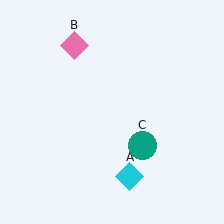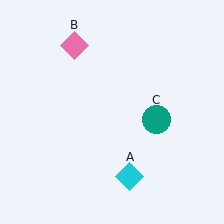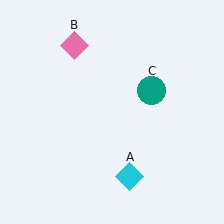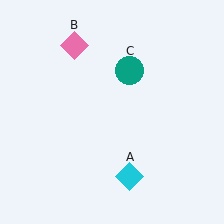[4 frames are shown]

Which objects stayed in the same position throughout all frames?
Cyan diamond (object A) and pink diamond (object B) remained stationary.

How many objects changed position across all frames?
1 object changed position: teal circle (object C).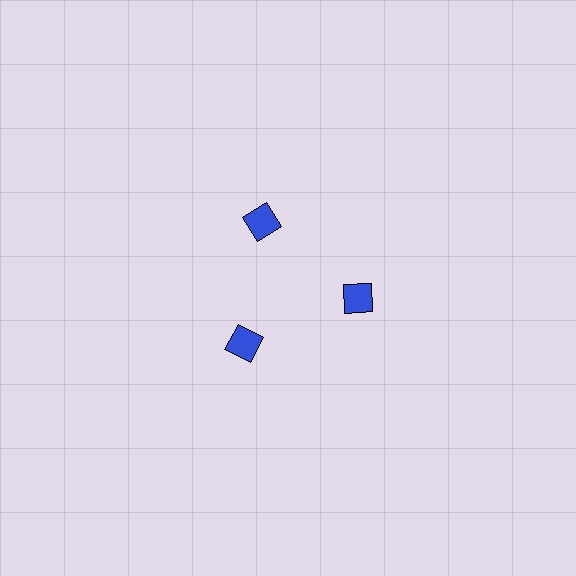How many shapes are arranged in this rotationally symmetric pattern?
There are 3 shapes, arranged in 3 groups of 1.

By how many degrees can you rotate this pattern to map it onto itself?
The pattern maps onto itself every 120 degrees of rotation.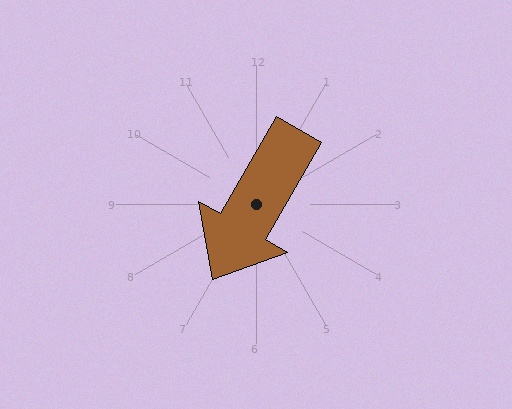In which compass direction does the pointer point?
Southwest.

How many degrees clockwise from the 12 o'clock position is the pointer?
Approximately 210 degrees.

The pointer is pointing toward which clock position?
Roughly 7 o'clock.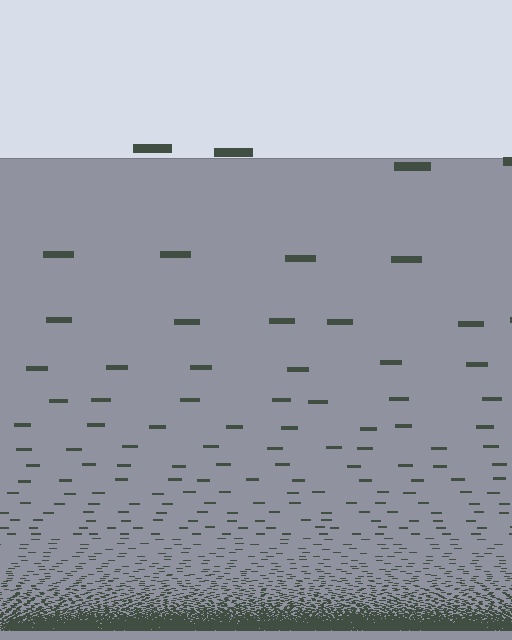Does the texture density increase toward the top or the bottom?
Density increases toward the bottom.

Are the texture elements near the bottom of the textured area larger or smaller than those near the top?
Smaller. The gradient is inverted — elements near the bottom are smaller and denser.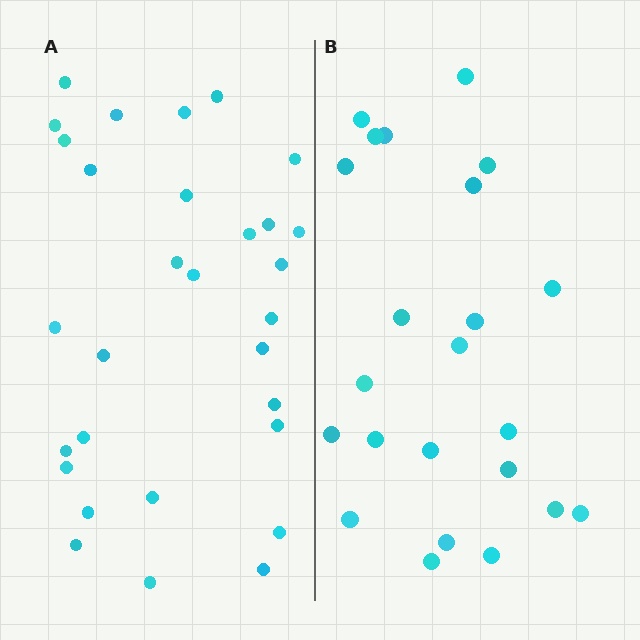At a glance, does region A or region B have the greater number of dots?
Region A (the left region) has more dots.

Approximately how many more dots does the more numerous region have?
Region A has roughly 8 or so more dots than region B.